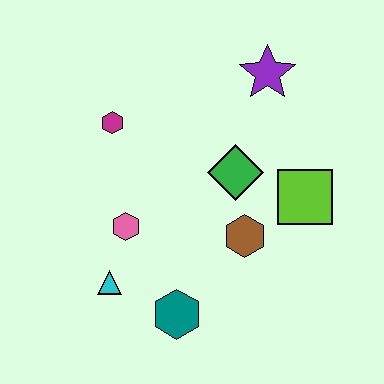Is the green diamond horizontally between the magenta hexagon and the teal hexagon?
No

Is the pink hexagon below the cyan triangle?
No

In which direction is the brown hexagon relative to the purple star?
The brown hexagon is below the purple star.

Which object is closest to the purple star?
The green diamond is closest to the purple star.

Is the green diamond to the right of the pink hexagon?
Yes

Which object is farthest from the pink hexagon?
The purple star is farthest from the pink hexagon.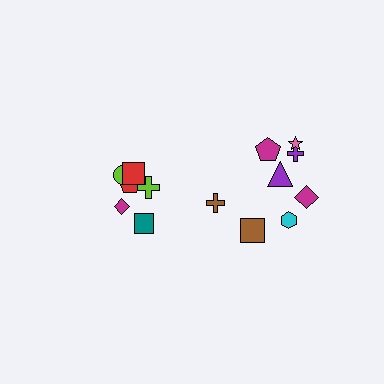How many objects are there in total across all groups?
There are 14 objects.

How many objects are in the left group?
There are 6 objects.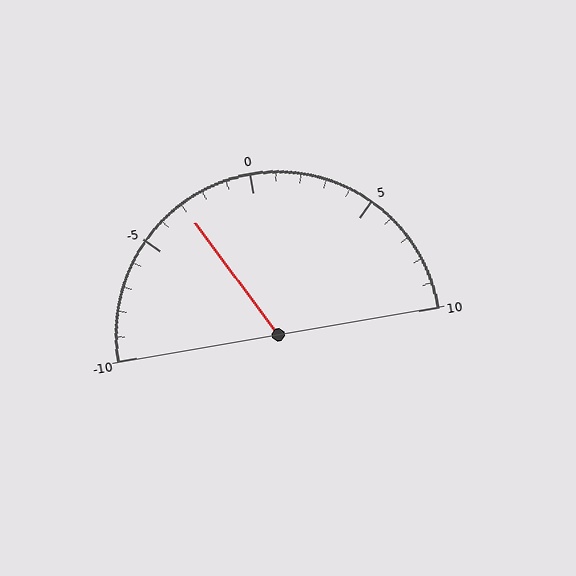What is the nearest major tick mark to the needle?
The nearest major tick mark is -5.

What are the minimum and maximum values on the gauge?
The gauge ranges from -10 to 10.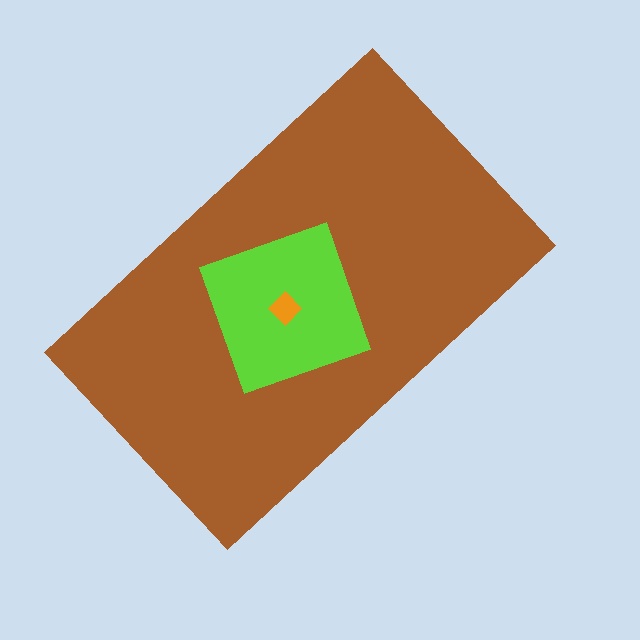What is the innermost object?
The orange diamond.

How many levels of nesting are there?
3.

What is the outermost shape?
The brown rectangle.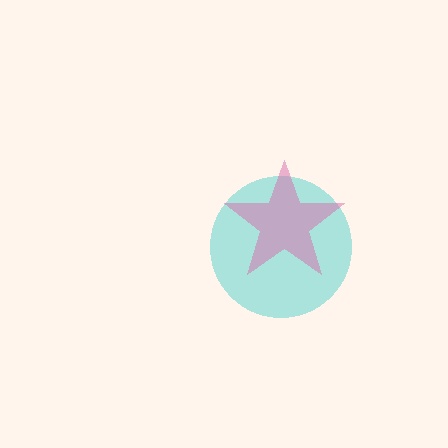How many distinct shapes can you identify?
There are 2 distinct shapes: a cyan circle, a pink star.